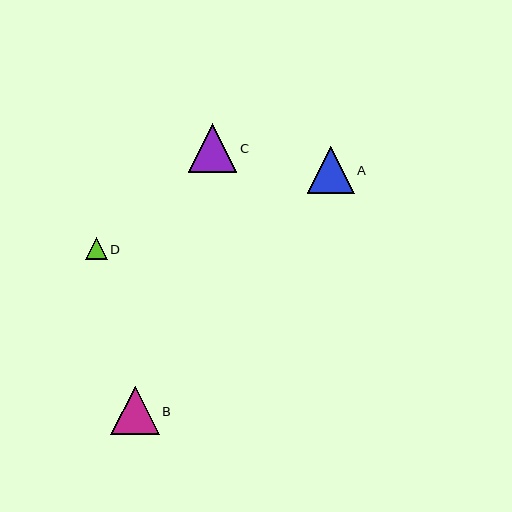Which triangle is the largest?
Triangle B is the largest with a size of approximately 48 pixels.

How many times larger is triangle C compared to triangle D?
Triangle C is approximately 2.2 times the size of triangle D.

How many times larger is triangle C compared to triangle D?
Triangle C is approximately 2.2 times the size of triangle D.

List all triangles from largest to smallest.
From largest to smallest: B, C, A, D.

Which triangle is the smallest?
Triangle D is the smallest with a size of approximately 22 pixels.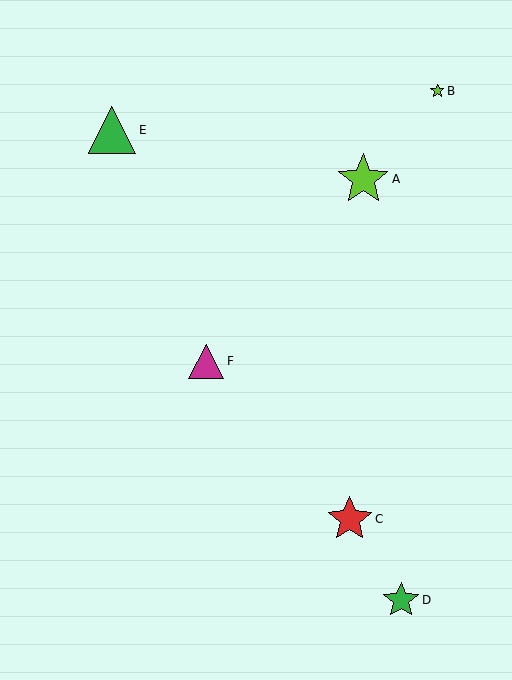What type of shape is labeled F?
Shape F is a magenta triangle.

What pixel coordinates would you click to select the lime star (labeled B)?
Click at (437, 91) to select the lime star B.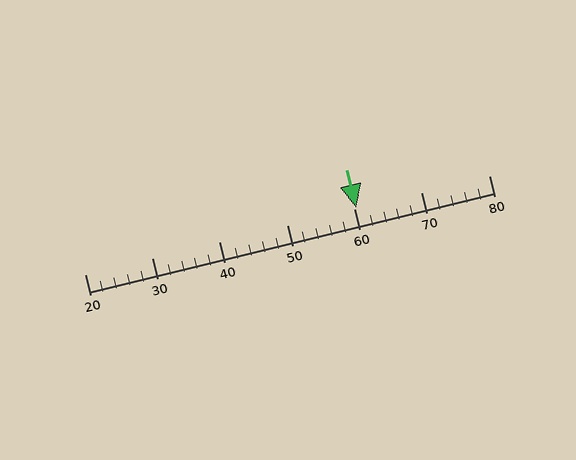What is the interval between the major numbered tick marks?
The major tick marks are spaced 10 units apart.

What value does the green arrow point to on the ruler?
The green arrow points to approximately 60.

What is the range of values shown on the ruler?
The ruler shows values from 20 to 80.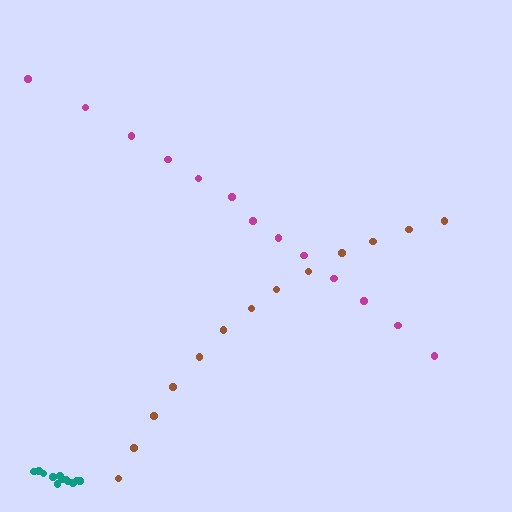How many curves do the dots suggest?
There are 3 distinct paths.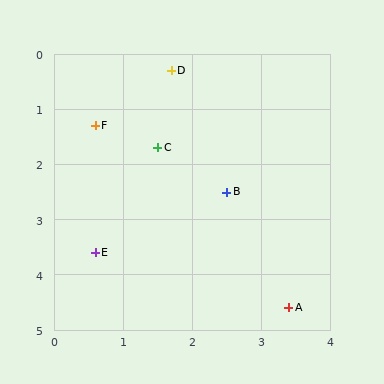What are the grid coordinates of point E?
Point E is at approximately (0.6, 3.6).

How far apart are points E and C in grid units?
Points E and C are about 2.1 grid units apart.